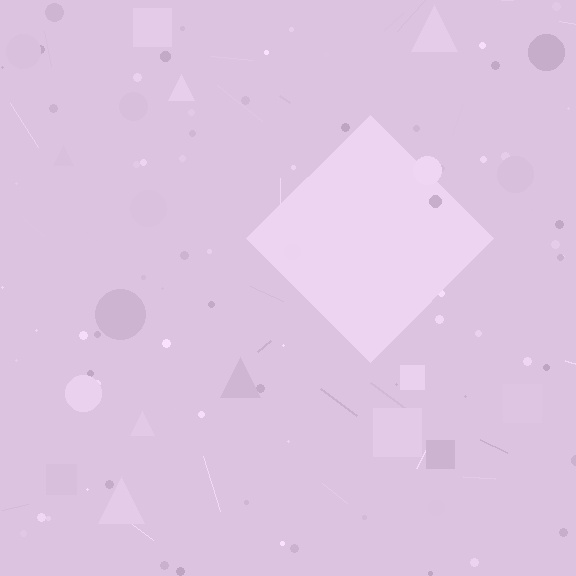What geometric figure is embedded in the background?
A diamond is embedded in the background.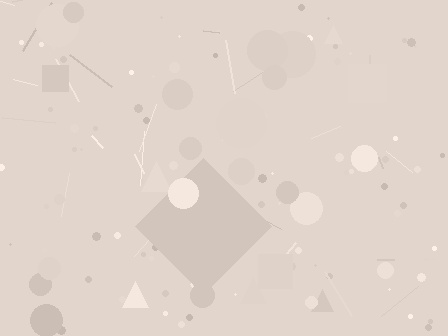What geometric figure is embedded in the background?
A diamond is embedded in the background.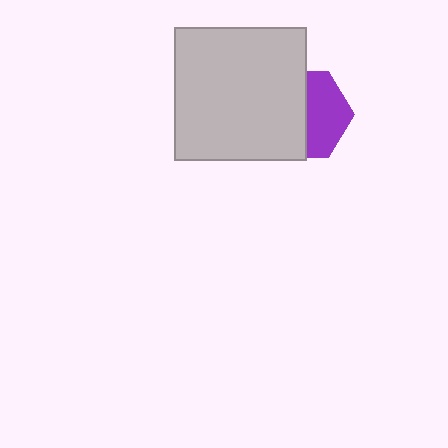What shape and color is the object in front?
The object in front is a light gray square.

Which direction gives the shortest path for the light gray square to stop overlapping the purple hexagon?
Moving left gives the shortest separation.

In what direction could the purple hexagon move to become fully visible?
The purple hexagon could move right. That would shift it out from behind the light gray square entirely.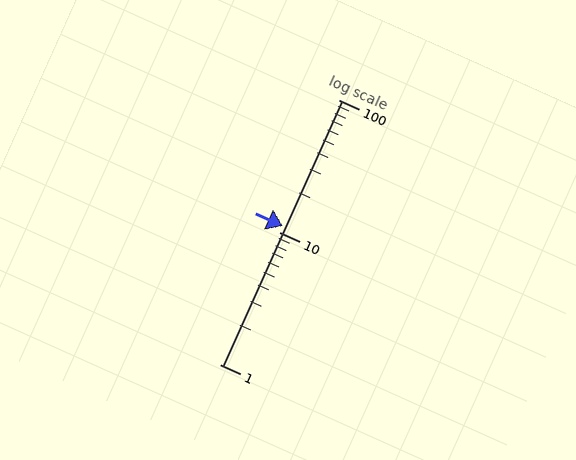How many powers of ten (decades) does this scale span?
The scale spans 2 decades, from 1 to 100.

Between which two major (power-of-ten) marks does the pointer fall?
The pointer is between 10 and 100.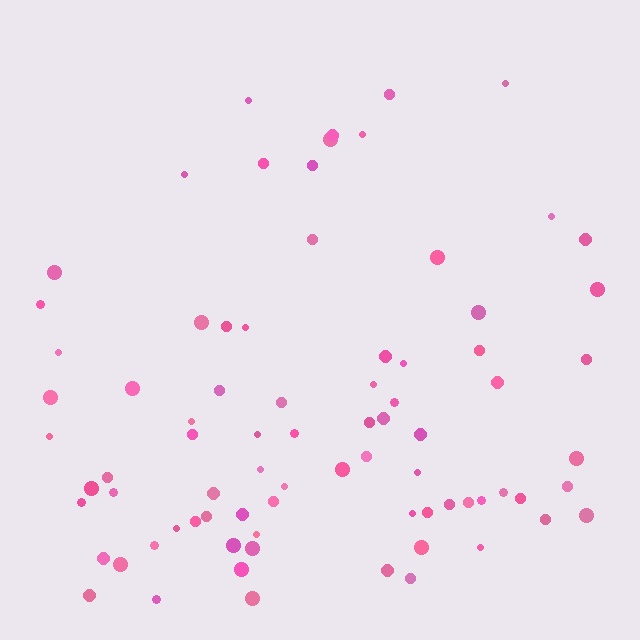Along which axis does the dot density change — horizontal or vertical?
Vertical.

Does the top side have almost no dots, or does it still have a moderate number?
Still a moderate number, just noticeably fewer than the bottom.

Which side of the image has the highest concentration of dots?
The bottom.